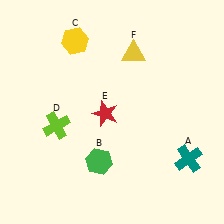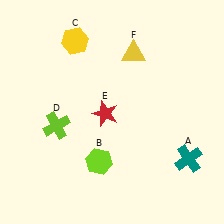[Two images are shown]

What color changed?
The hexagon (B) changed from green in Image 1 to lime in Image 2.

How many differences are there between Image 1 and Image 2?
There is 1 difference between the two images.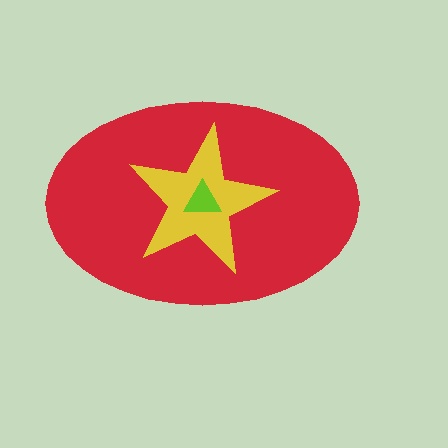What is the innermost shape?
The lime triangle.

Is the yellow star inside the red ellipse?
Yes.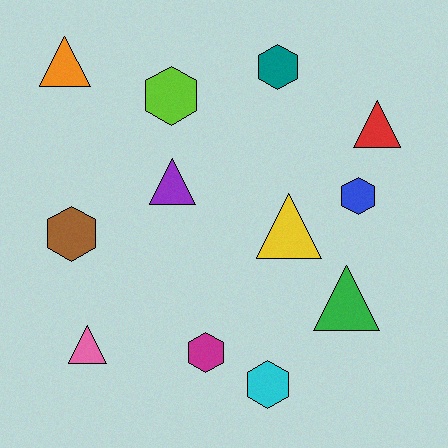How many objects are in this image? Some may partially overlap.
There are 12 objects.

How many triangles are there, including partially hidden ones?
There are 6 triangles.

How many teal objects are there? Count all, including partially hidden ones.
There is 1 teal object.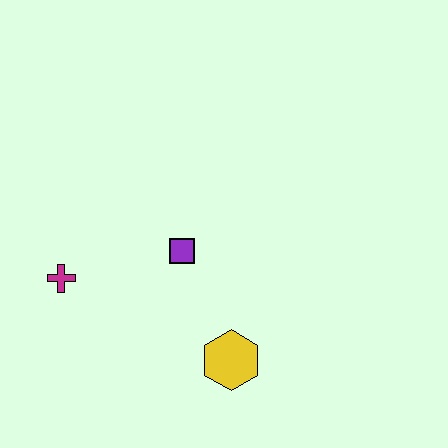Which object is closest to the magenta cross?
The purple square is closest to the magenta cross.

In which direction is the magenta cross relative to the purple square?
The magenta cross is to the left of the purple square.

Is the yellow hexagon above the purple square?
No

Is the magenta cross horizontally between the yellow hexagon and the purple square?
No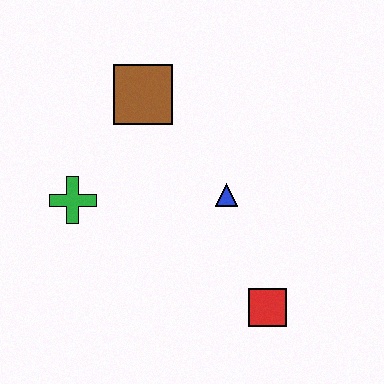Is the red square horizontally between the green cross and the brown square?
No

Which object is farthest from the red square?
The brown square is farthest from the red square.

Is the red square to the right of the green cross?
Yes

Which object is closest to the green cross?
The brown square is closest to the green cross.